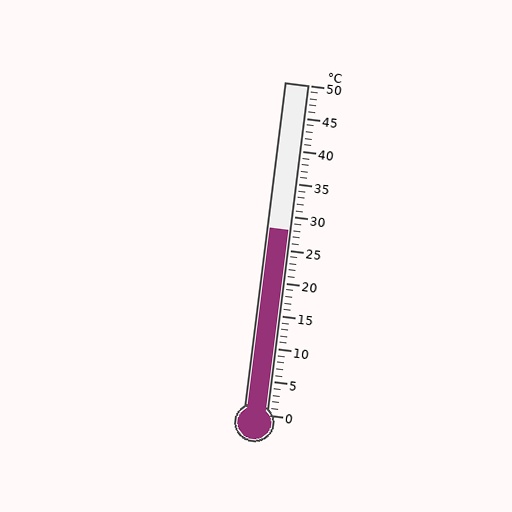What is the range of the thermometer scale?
The thermometer scale ranges from 0°C to 50°C.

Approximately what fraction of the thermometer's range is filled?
The thermometer is filled to approximately 55% of its range.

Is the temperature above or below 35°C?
The temperature is below 35°C.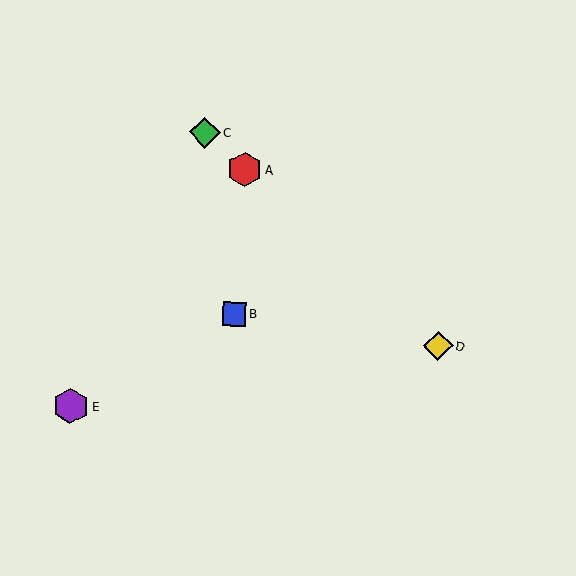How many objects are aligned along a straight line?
3 objects (A, C, D) are aligned along a straight line.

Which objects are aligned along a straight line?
Objects A, C, D are aligned along a straight line.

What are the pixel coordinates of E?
Object E is at (71, 406).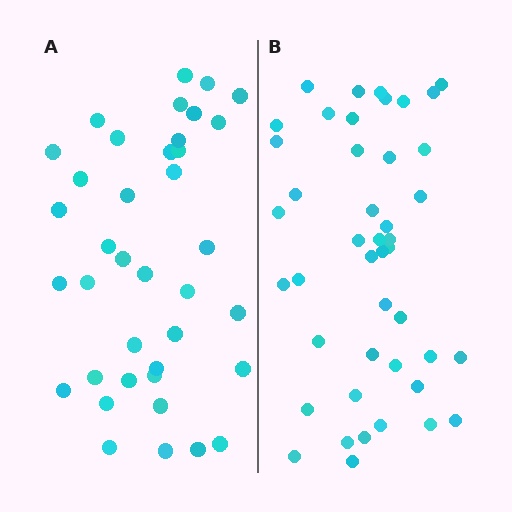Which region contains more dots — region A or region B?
Region B (the right region) has more dots.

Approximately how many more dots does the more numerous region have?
Region B has about 6 more dots than region A.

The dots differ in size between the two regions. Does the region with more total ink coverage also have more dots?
No. Region A has more total ink coverage because its dots are larger, but region B actually contains more individual dots. Total area can be misleading — the number of items is what matters here.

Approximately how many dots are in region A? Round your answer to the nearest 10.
About 40 dots. (The exact count is 38, which rounds to 40.)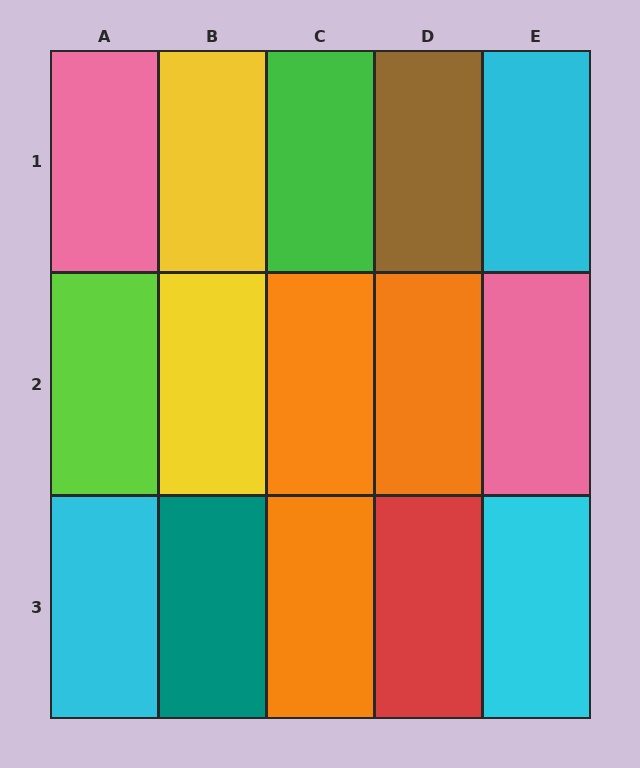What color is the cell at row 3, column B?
Teal.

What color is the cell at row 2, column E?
Pink.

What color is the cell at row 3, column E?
Cyan.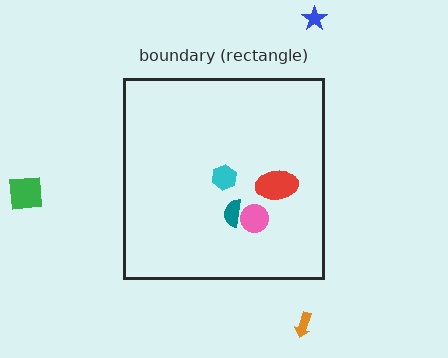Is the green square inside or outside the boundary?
Outside.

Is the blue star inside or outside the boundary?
Outside.